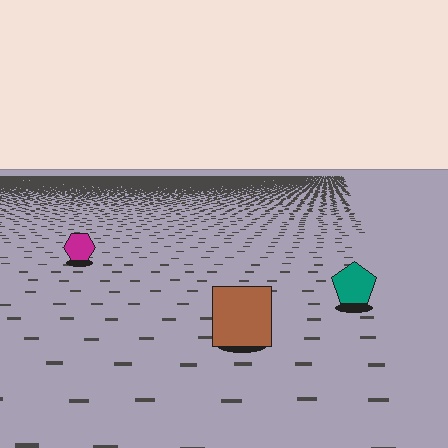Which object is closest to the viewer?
The brown square is closest. The texture marks near it are larger and more spread out.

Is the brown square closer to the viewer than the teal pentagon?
Yes. The brown square is closer — you can tell from the texture gradient: the ground texture is coarser near it.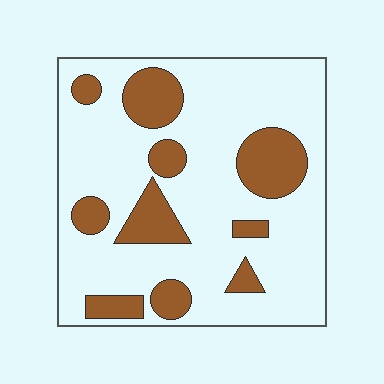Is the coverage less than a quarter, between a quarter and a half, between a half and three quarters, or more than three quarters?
Less than a quarter.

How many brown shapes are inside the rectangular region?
10.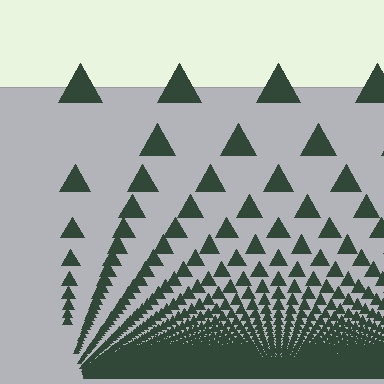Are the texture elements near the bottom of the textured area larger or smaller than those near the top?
Smaller. The gradient is inverted — elements near the bottom are smaller and denser.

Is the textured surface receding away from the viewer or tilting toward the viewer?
The surface appears to tilt toward the viewer. Texture elements get larger and sparser toward the top.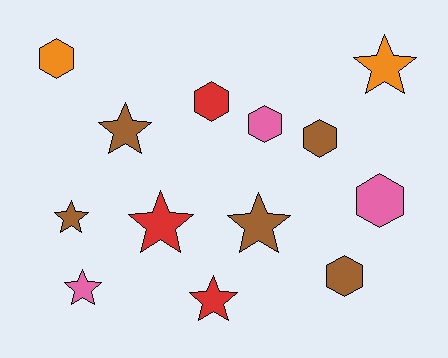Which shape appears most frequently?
Star, with 7 objects.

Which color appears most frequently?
Brown, with 5 objects.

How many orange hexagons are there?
There is 1 orange hexagon.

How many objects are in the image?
There are 13 objects.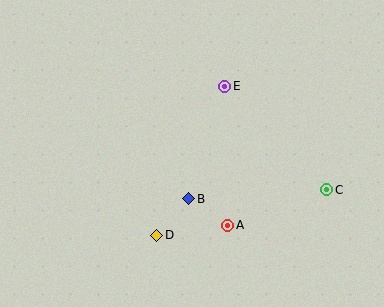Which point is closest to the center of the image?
Point B at (189, 199) is closest to the center.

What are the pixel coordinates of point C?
Point C is at (327, 190).